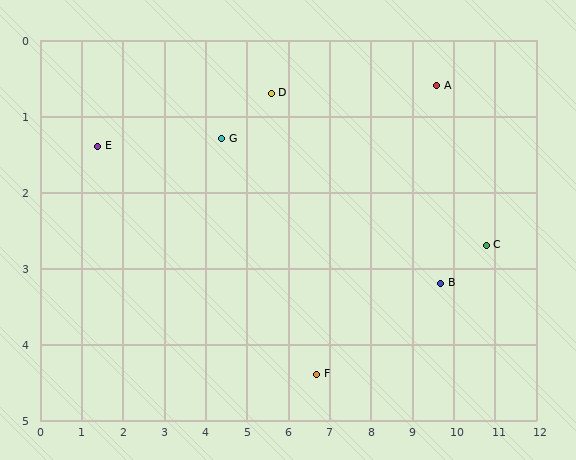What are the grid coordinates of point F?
Point F is at approximately (6.7, 4.4).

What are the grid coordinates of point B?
Point B is at approximately (9.7, 3.2).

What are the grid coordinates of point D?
Point D is at approximately (5.6, 0.7).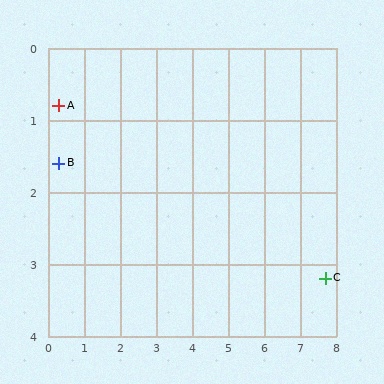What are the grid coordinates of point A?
Point A is at approximately (0.3, 0.8).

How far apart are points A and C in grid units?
Points A and C are about 7.8 grid units apart.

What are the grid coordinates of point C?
Point C is at approximately (7.7, 3.2).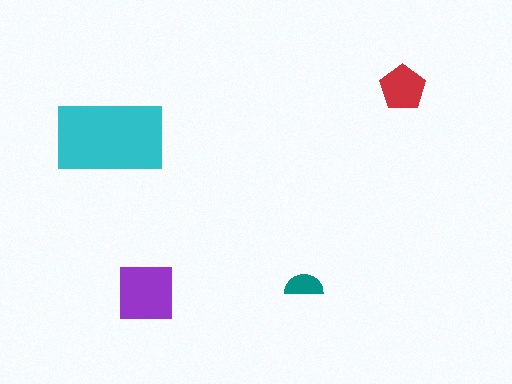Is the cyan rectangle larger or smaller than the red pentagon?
Larger.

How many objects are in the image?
There are 4 objects in the image.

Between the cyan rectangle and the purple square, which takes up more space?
The cyan rectangle.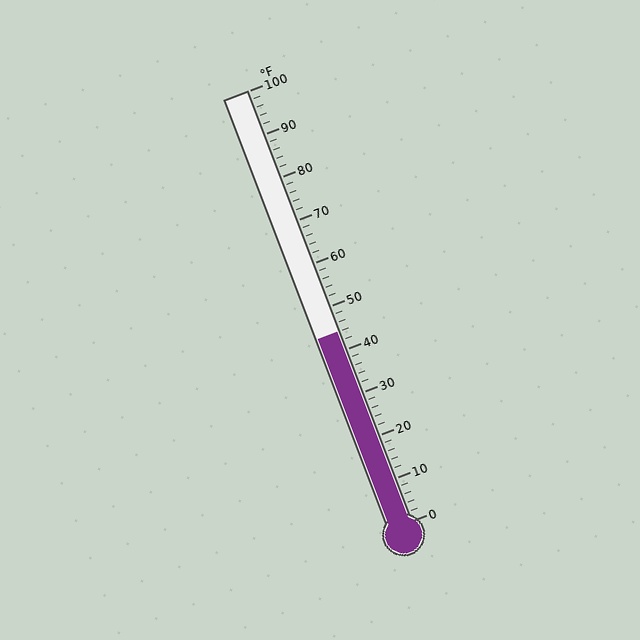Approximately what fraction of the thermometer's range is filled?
The thermometer is filled to approximately 45% of its range.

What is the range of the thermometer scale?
The thermometer scale ranges from 0°F to 100°F.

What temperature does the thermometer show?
The thermometer shows approximately 44°F.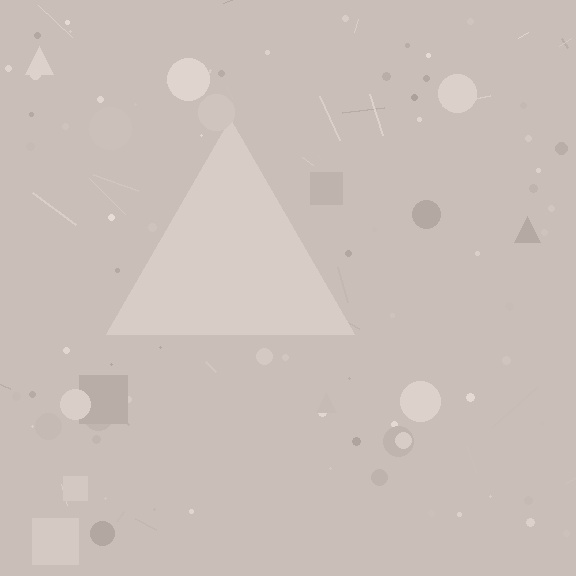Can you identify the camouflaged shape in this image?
The camouflaged shape is a triangle.